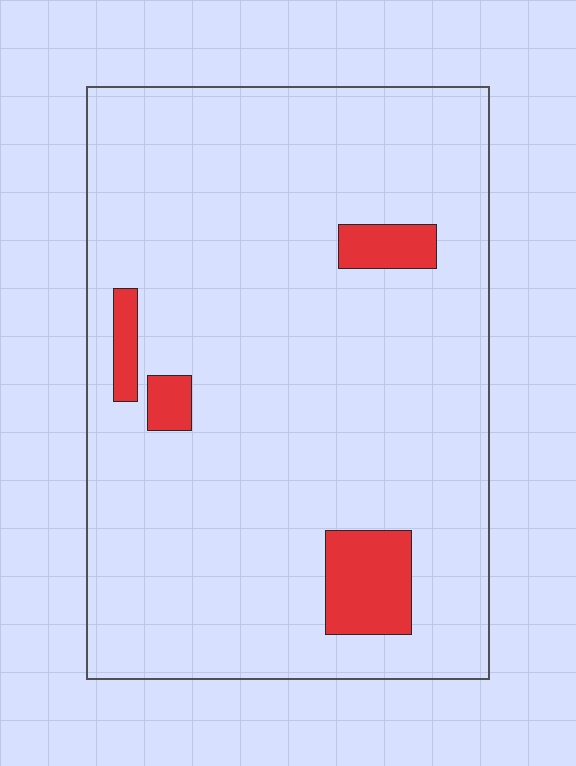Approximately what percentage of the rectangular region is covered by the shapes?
Approximately 10%.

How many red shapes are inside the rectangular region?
4.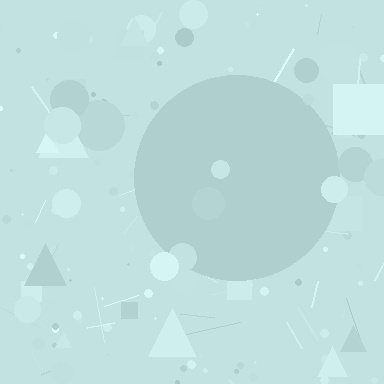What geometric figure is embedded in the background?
A circle is embedded in the background.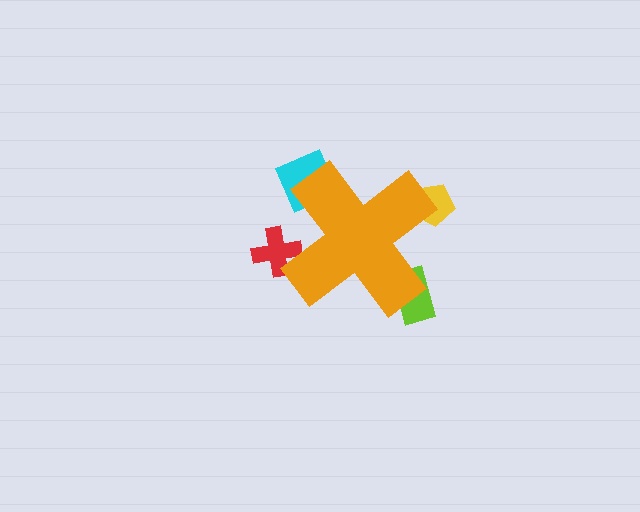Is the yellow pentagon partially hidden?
Yes, the yellow pentagon is partially hidden behind the orange cross.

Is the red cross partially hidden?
Yes, the red cross is partially hidden behind the orange cross.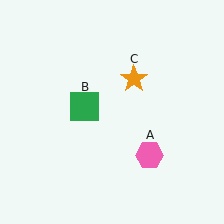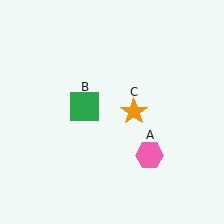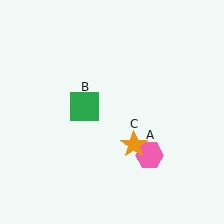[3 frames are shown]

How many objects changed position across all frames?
1 object changed position: orange star (object C).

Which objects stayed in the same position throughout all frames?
Pink hexagon (object A) and green square (object B) remained stationary.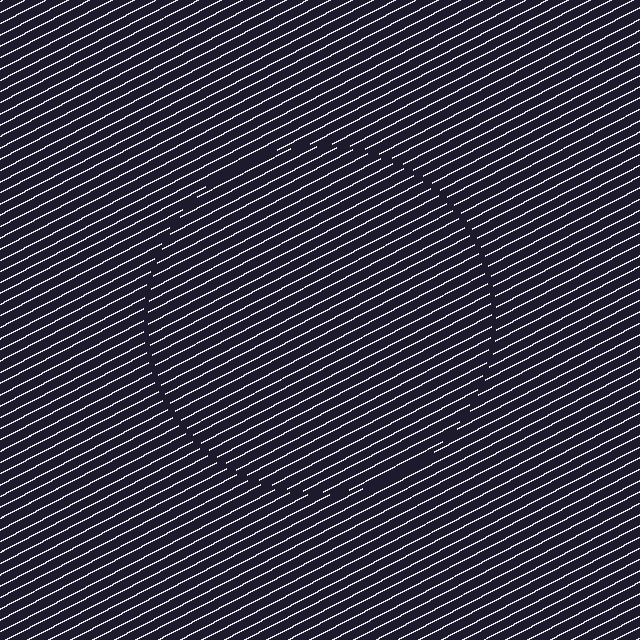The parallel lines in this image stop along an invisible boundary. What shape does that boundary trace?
An illusory circle. The interior of the shape contains the same grating, shifted by half a period — the contour is defined by the phase discontinuity where line-ends from the inner and outer gratings abut.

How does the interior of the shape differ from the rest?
The interior of the shape contains the same grating, shifted by half a period — the contour is defined by the phase discontinuity where line-ends from the inner and outer gratings abut.